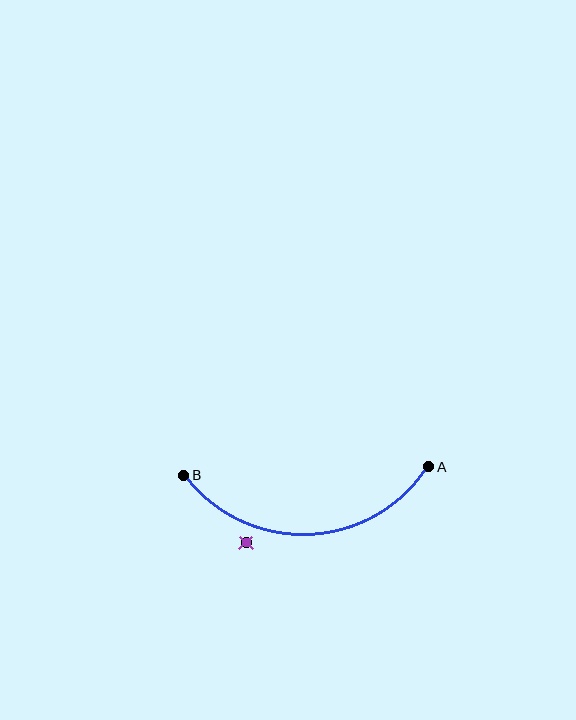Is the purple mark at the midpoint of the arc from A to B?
No — the purple mark does not lie on the arc at all. It sits slightly outside the curve.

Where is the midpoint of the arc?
The arc midpoint is the point on the curve farthest from the straight line joining A and B. It sits below that line.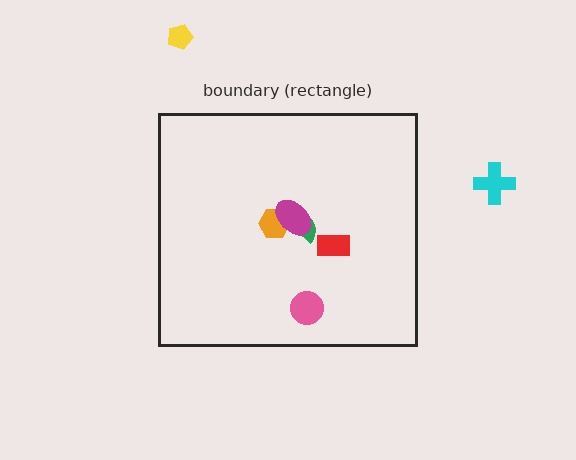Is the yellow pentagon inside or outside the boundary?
Outside.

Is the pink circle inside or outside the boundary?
Inside.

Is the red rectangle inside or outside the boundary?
Inside.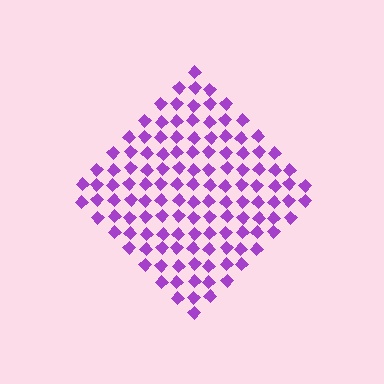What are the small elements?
The small elements are diamonds.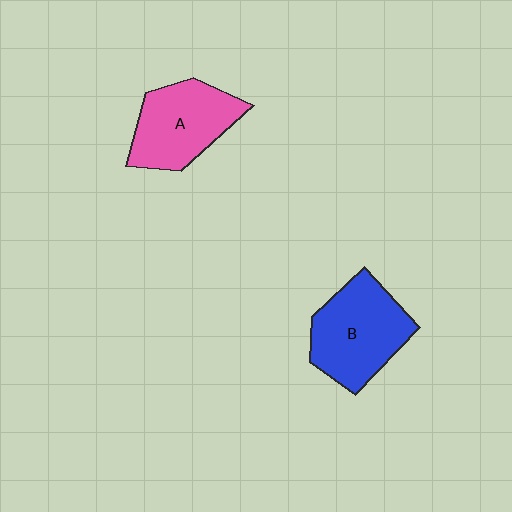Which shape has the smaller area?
Shape A (pink).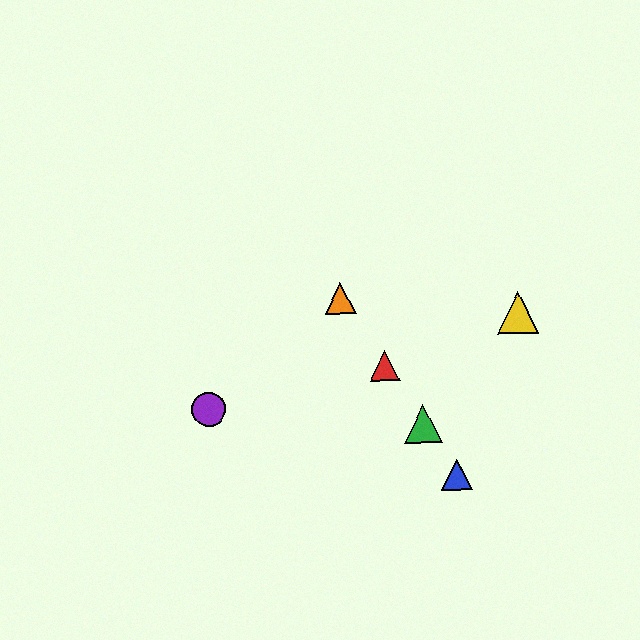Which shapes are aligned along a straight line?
The red triangle, the blue triangle, the green triangle, the orange triangle are aligned along a straight line.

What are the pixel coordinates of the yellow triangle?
The yellow triangle is at (518, 313).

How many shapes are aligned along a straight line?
4 shapes (the red triangle, the blue triangle, the green triangle, the orange triangle) are aligned along a straight line.